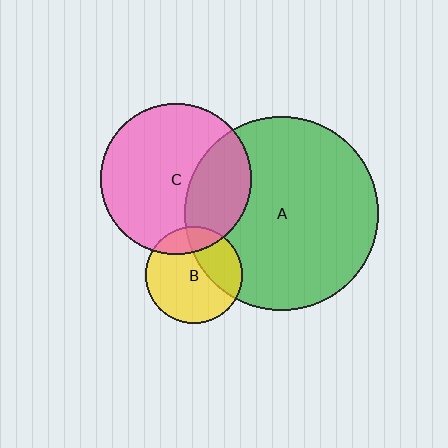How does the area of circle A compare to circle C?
Approximately 1.7 times.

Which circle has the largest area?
Circle A (green).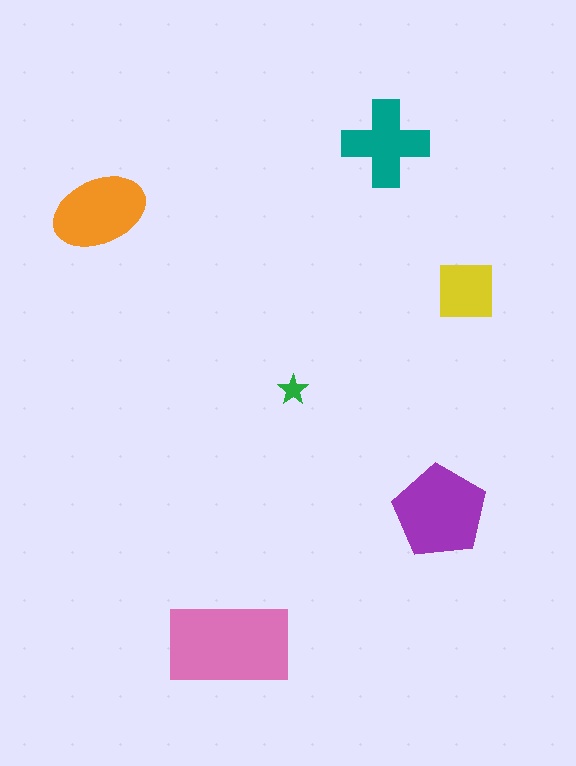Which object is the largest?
The pink rectangle.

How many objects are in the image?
There are 6 objects in the image.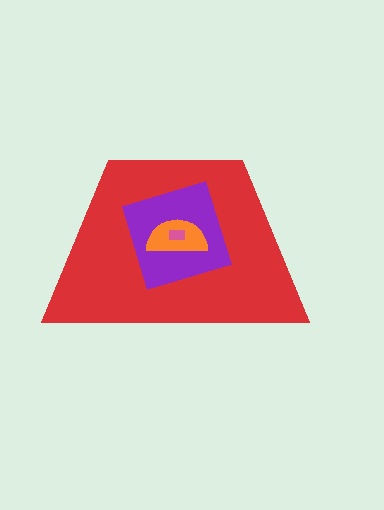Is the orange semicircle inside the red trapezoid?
Yes.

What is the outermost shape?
The red trapezoid.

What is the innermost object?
The pink rectangle.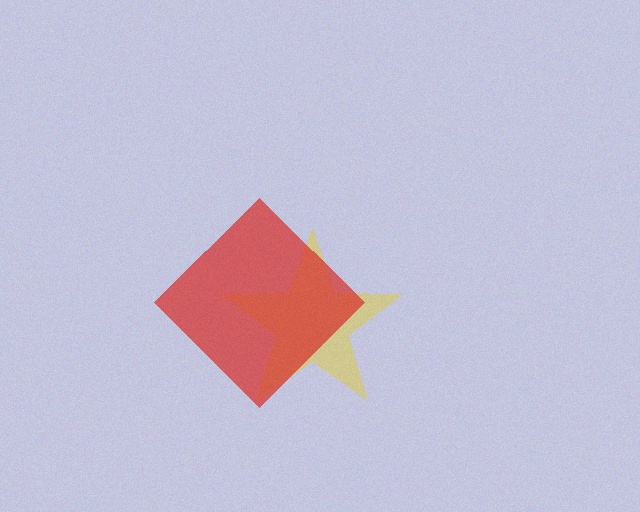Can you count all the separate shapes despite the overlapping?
Yes, there are 2 separate shapes.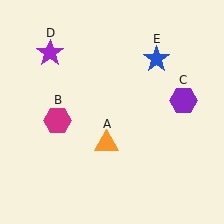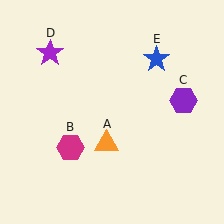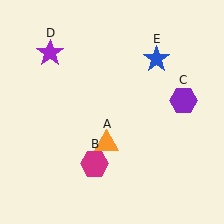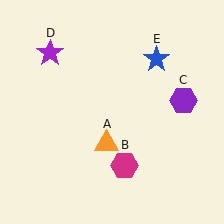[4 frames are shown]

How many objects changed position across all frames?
1 object changed position: magenta hexagon (object B).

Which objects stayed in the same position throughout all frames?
Orange triangle (object A) and purple hexagon (object C) and purple star (object D) and blue star (object E) remained stationary.